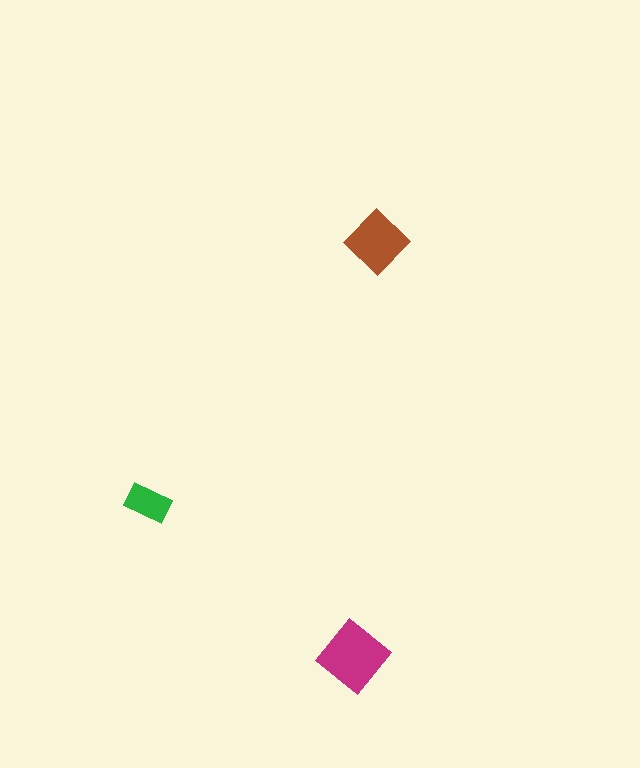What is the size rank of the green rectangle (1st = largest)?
3rd.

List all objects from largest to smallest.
The magenta diamond, the brown diamond, the green rectangle.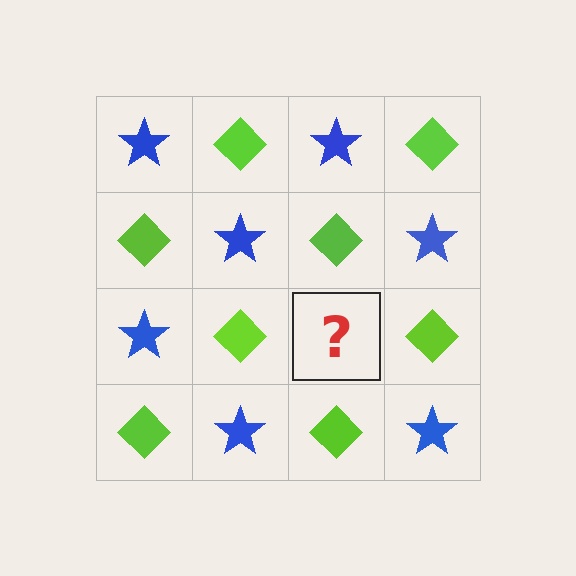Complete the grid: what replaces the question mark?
The question mark should be replaced with a blue star.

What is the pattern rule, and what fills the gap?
The rule is that it alternates blue star and lime diamond in a checkerboard pattern. The gap should be filled with a blue star.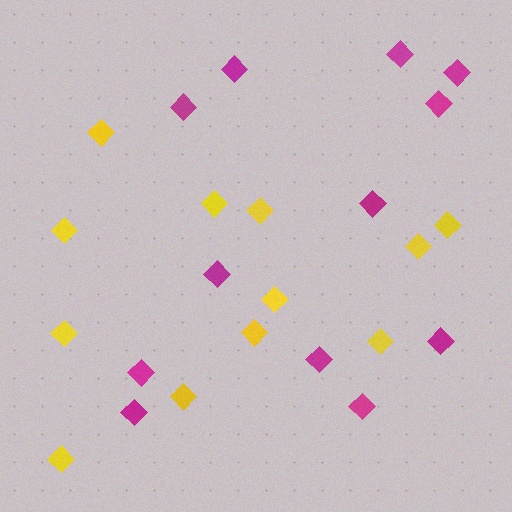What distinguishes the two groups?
There are 2 groups: one group of magenta diamonds (12) and one group of yellow diamonds (12).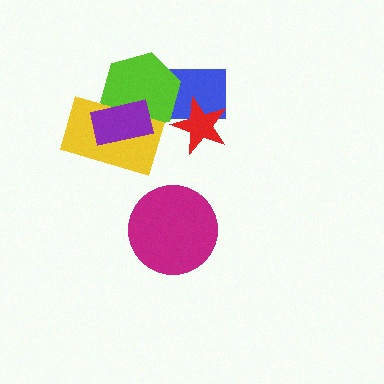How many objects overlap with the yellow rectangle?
2 objects overlap with the yellow rectangle.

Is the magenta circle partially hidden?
No, no other shape covers it.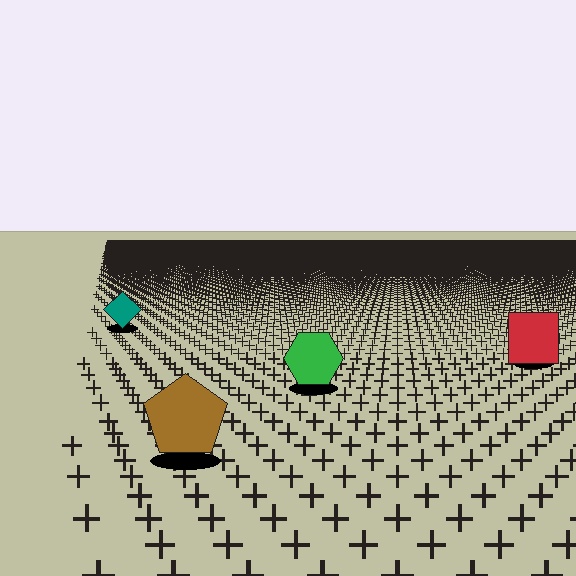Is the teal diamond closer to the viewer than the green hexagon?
No. The green hexagon is closer — you can tell from the texture gradient: the ground texture is coarser near it.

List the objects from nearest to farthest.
From nearest to farthest: the brown pentagon, the green hexagon, the red square, the teal diamond.